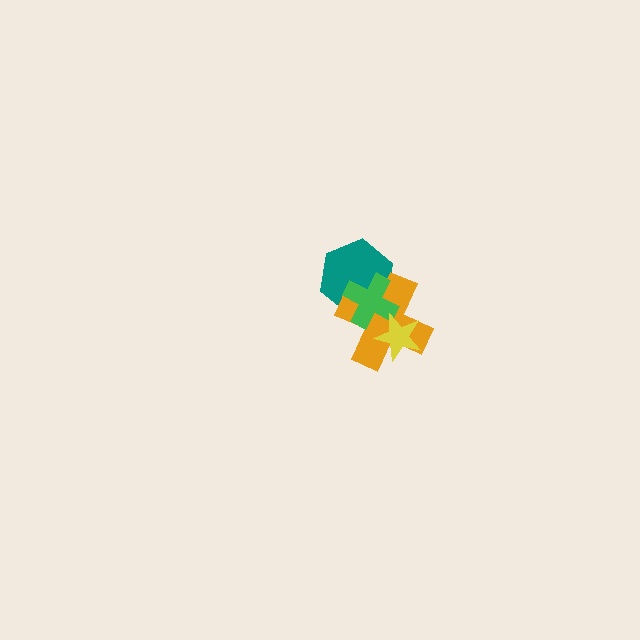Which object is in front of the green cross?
The yellow star is in front of the green cross.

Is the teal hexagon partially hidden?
Yes, it is partially covered by another shape.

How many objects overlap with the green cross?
3 objects overlap with the green cross.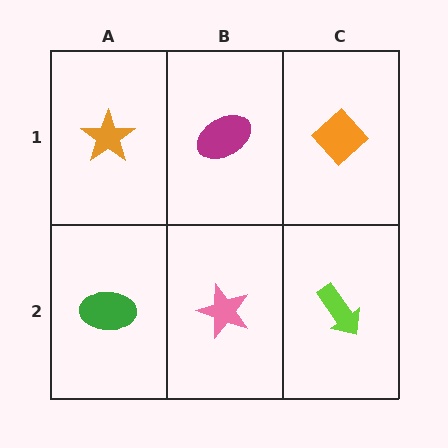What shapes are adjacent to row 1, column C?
A lime arrow (row 2, column C), a magenta ellipse (row 1, column B).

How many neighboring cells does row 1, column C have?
2.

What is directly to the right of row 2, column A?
A pink star.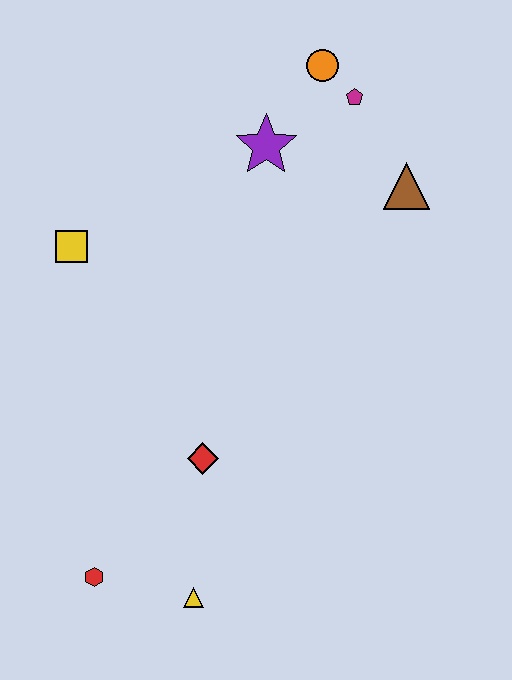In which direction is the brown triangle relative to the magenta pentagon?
The brown triangle is below the magenta pentagon.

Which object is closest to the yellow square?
The purple star is closest to the yellow square.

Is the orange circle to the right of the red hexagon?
Yes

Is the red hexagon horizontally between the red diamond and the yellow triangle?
No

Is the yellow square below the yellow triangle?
No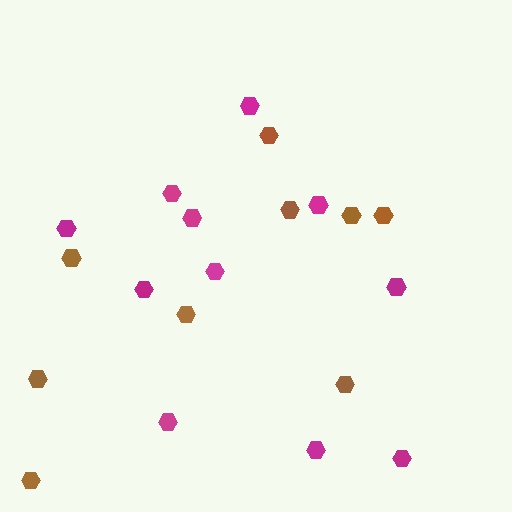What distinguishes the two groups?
There are 2 groups: one group of magenta hexagons (11) and one group of brown hexagons (9).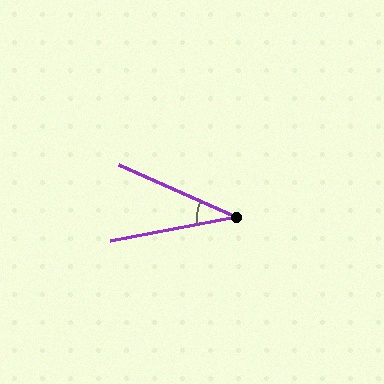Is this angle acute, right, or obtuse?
It is acute.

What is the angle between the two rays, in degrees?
Approximately 35 degrees.